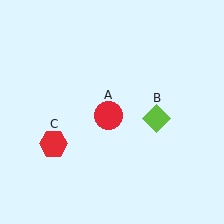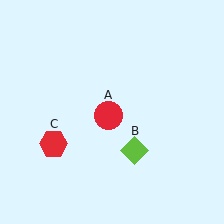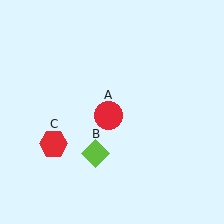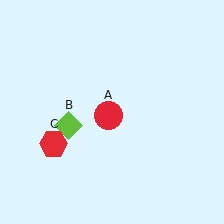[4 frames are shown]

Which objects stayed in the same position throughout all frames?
Red circle (object A) and red hexagon (object C) remained stationary.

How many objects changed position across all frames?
1 object changed position: lime diamond (object B).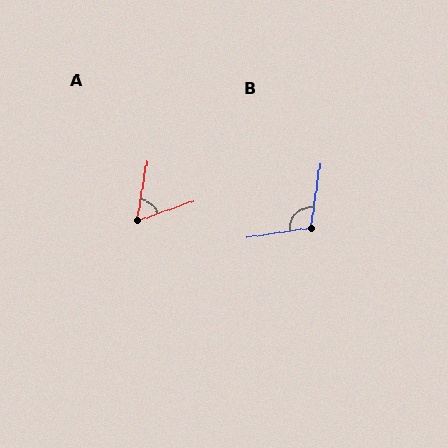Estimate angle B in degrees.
Approximately 107 degrees.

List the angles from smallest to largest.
A (61°), B (107°).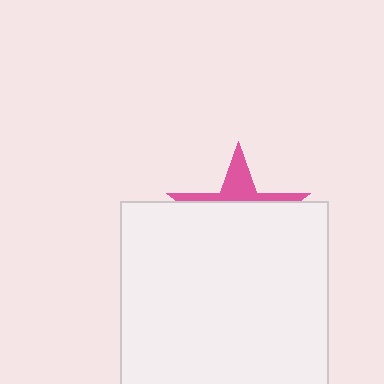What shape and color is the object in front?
The object in front is a white square.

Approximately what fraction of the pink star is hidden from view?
Roughly 70% of the pink star is hidden behind the white square.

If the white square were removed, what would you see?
You would see the complete pink star.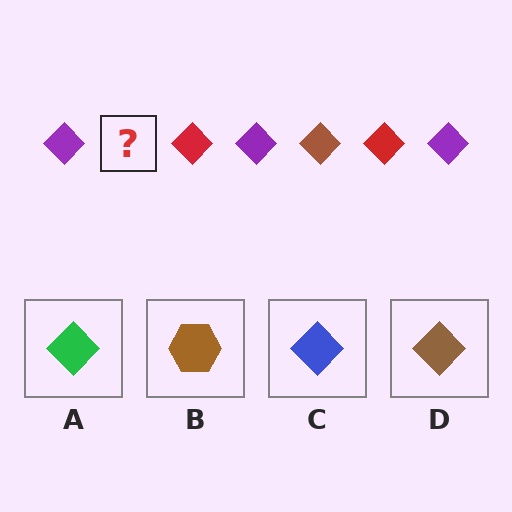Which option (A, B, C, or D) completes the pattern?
D.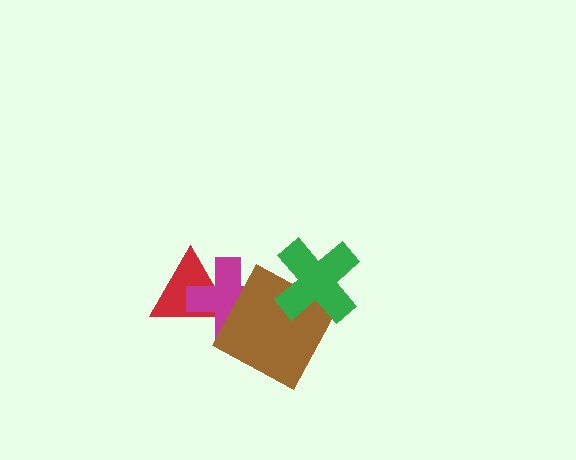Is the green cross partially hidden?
No, no other shape covers it.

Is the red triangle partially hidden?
Yes, it is partially covered by another shape.